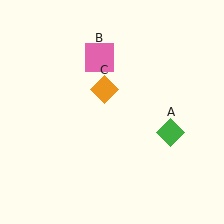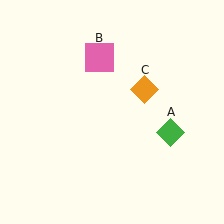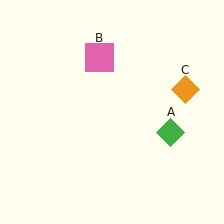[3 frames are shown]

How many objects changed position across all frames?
1 object changed position: orange diamond (object C).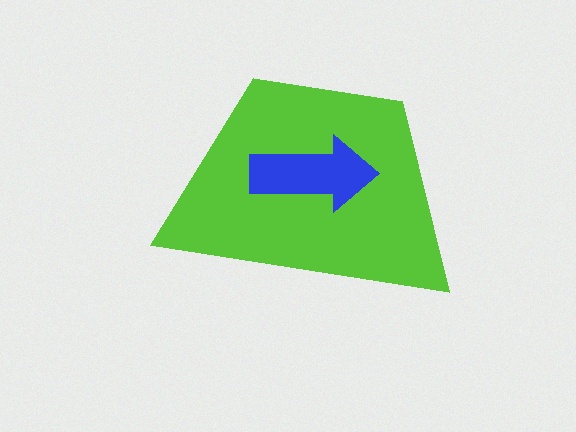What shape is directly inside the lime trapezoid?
The blue arrow.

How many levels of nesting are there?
2.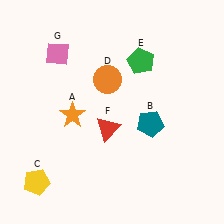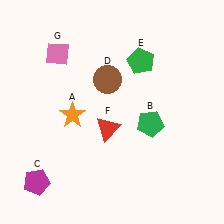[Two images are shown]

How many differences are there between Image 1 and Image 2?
There are 3 differences between the two images.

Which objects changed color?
B changed from teal to green. C changed from yellow to magenta. D changed from orange to brown.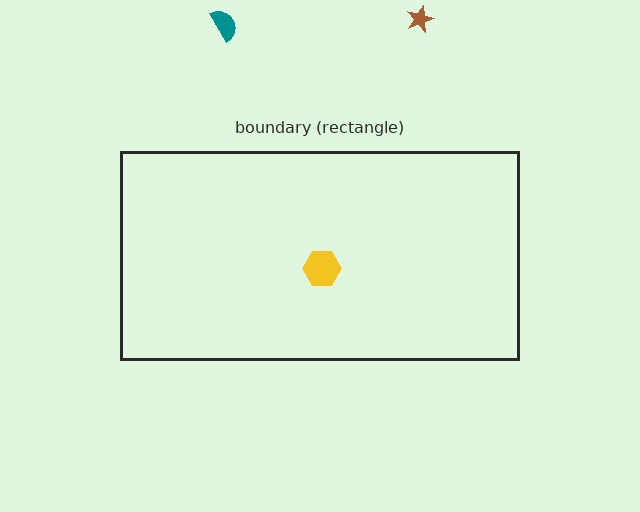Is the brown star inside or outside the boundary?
Outside.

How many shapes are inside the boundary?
1 inside, 2 outside.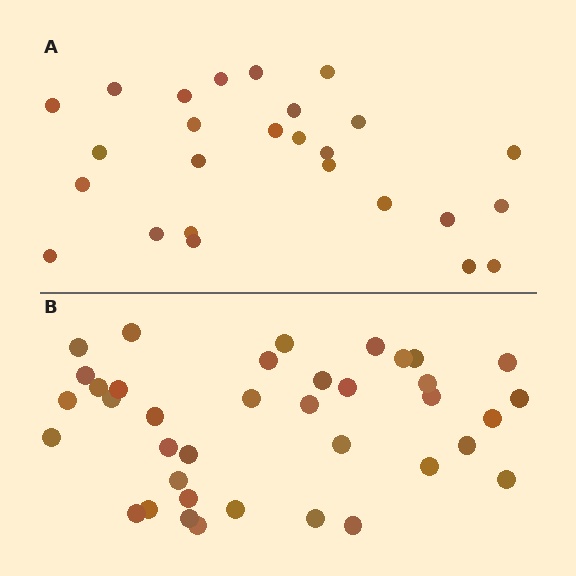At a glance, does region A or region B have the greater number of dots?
Region B (the bottom region) has more dots.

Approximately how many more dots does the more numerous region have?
Region B has roughly 12 or so more dots than region A.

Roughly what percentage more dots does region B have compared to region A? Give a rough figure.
About 45% more.